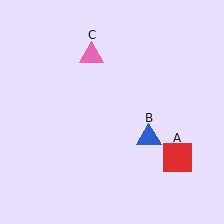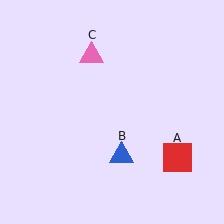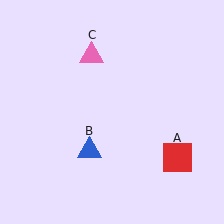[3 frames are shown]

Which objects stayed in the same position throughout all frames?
Red square (object A) and pink triangle (object C) remained stationary.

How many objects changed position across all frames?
1 object changed position: blue triangle (object B).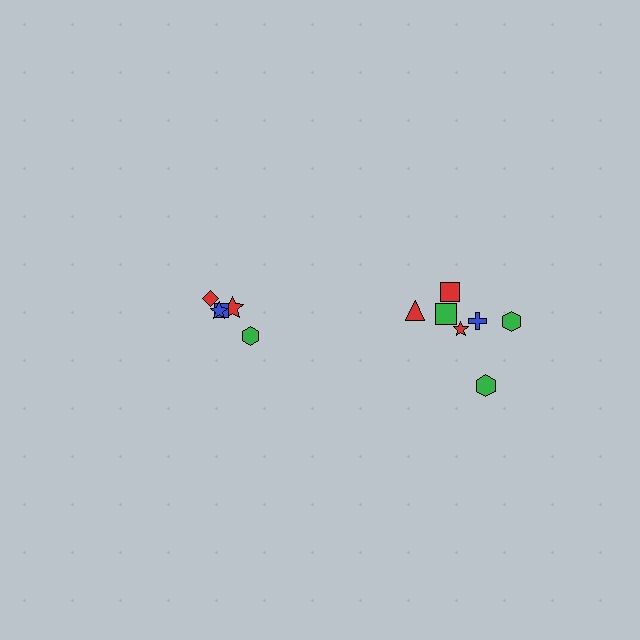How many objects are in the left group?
There are 5 objects.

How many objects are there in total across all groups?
There are 12 objects.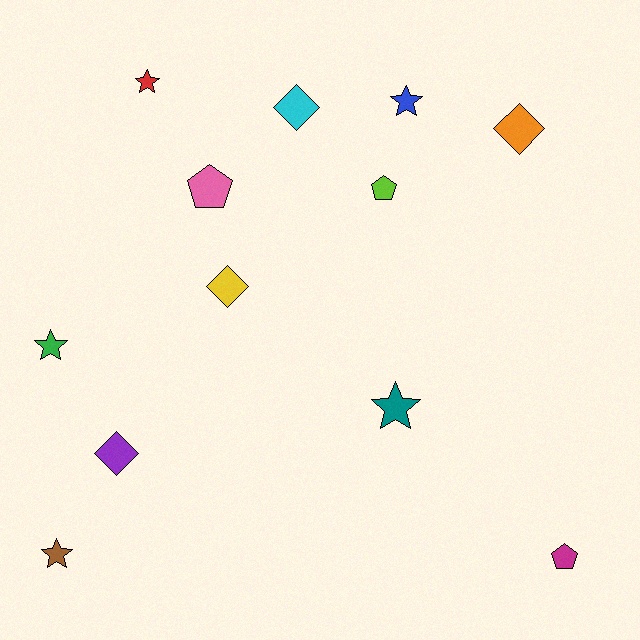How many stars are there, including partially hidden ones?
There are 5 stars.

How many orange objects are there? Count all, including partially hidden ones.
There is 1 orange object.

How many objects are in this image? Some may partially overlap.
There are 12 objects.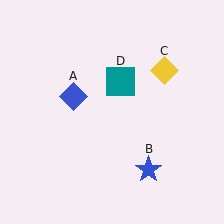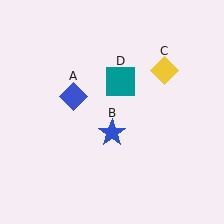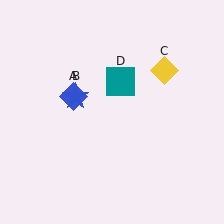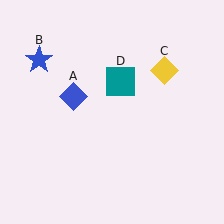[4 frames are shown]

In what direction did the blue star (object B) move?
The blue star (object B) moved up and to the left.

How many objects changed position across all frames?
1 object changed position: blue star (object B).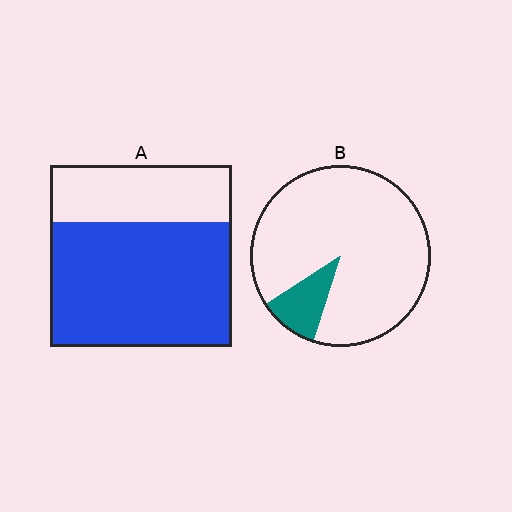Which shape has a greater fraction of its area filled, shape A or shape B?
Shape A.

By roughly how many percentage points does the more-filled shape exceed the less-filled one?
By roughly 60 percentage points (A over B).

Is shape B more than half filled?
No.